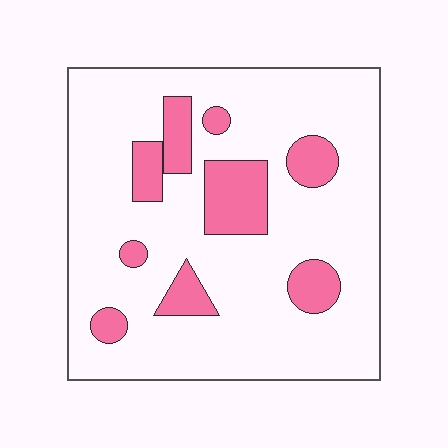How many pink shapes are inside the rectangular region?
9.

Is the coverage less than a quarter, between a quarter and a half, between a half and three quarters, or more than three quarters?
Less than a quarter.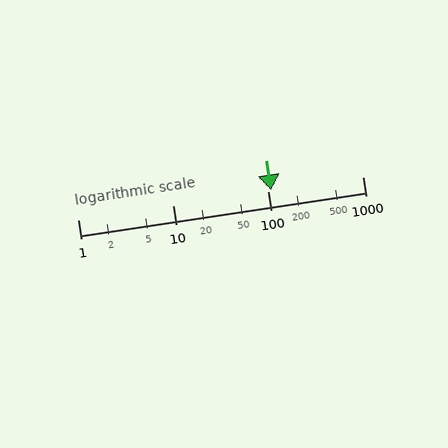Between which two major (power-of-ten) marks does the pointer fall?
The pointer is between 100 and 1000.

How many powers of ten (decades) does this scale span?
The scale spans 3 decades, from 1 to 1000.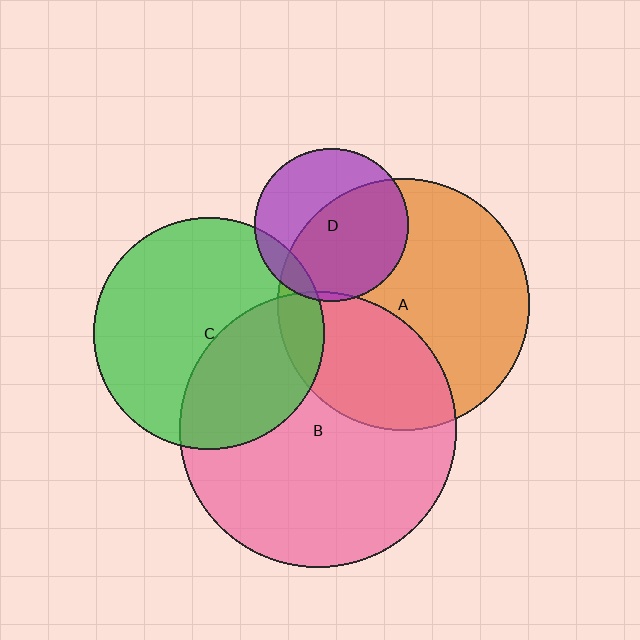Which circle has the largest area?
Circle B (pink).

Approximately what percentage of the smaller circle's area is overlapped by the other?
Approximately 10%.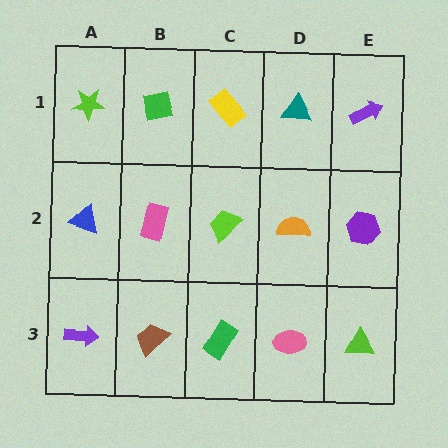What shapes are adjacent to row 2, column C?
A yellow rectangle (row 1, column C), a green rectangle (row 3, column C), a pink rectangle (row 2, column B), an orange semicircle (row 2, column D).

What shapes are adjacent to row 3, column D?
An orange semicircle (row 2, column D), a green rectangle (row 3, column C), a lime triangle (row 3, column E).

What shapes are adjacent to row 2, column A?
A lime star (row 1, column A), a purple arrow (row 3, column A), a pink rectangle (row 2, column B).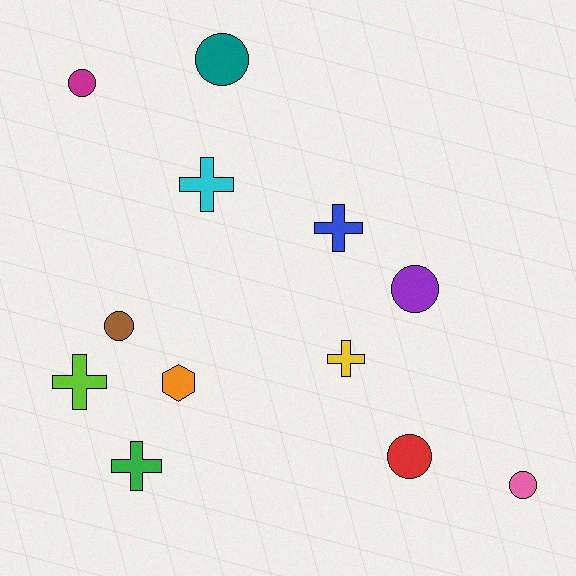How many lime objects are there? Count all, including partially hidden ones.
There is 1 lime object.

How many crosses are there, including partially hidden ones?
There are 5 crosses.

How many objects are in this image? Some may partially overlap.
There are 12 objects.